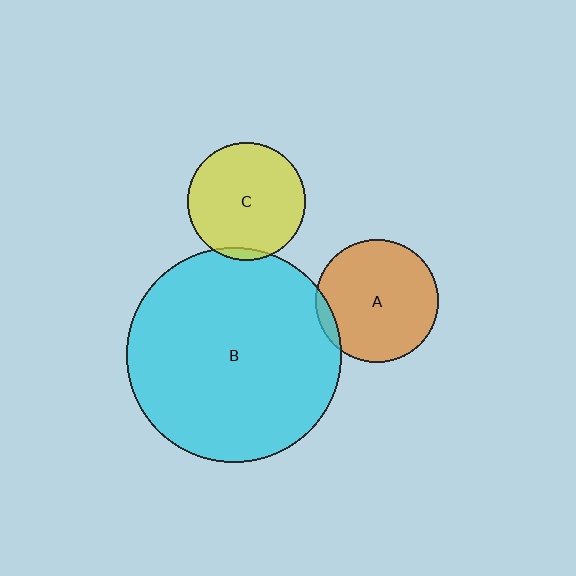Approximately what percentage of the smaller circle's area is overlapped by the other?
Approximately 5%.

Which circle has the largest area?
Circle B (cyan).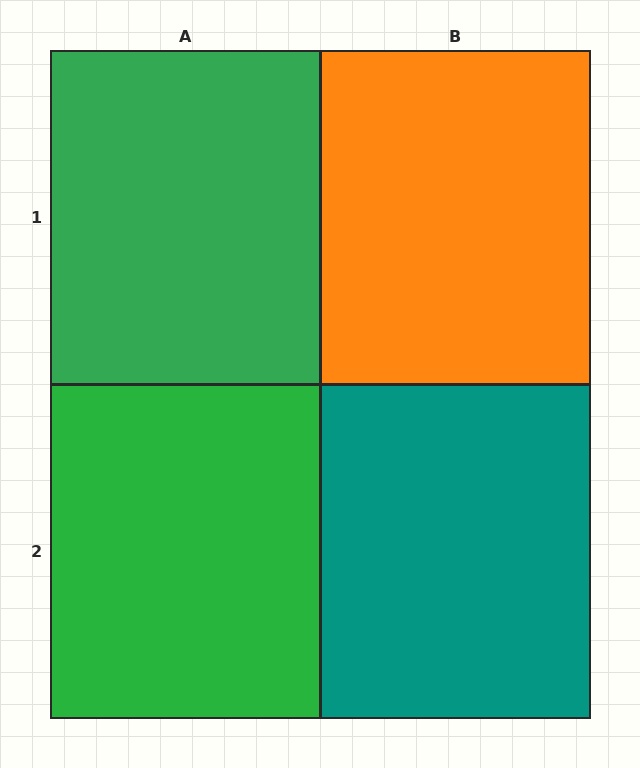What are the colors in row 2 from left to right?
Green, teal.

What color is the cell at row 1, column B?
Orange.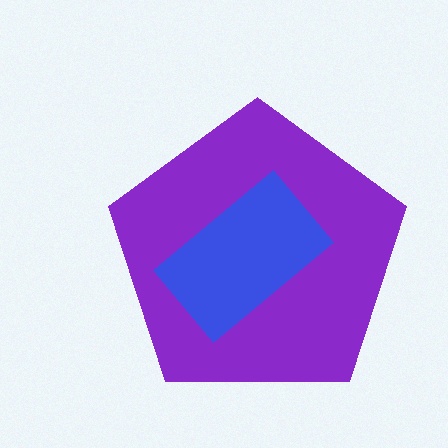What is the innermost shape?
The blue rectangle.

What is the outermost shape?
The purple pentagon.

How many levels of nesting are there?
2.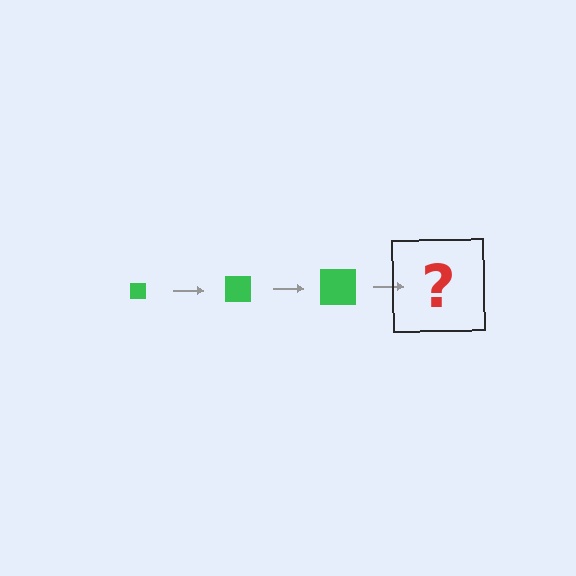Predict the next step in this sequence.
The next step is a green square, larger than the previous one.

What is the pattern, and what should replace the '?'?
The pattern is that the square gets progressively larger each step. The '?' should be a green square, larger than the previous one.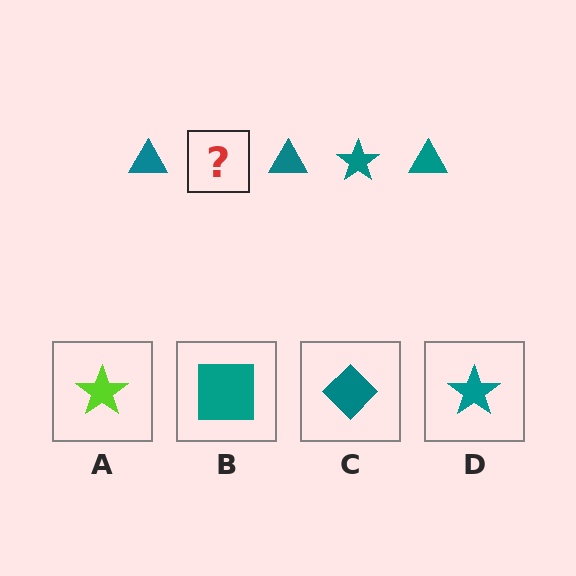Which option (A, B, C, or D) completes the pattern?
D.